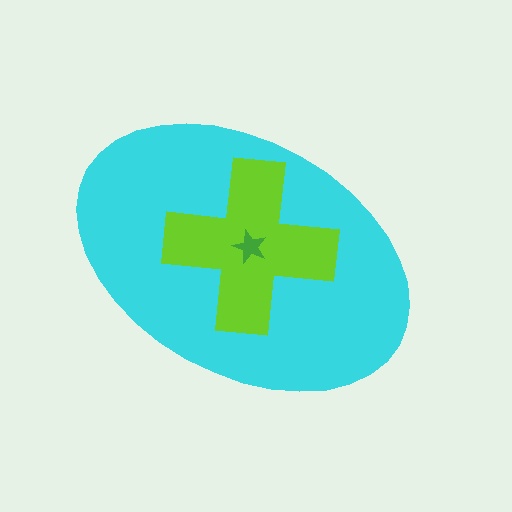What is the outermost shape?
The cyan ellipse.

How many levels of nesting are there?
3.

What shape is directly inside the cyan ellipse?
The lime cross.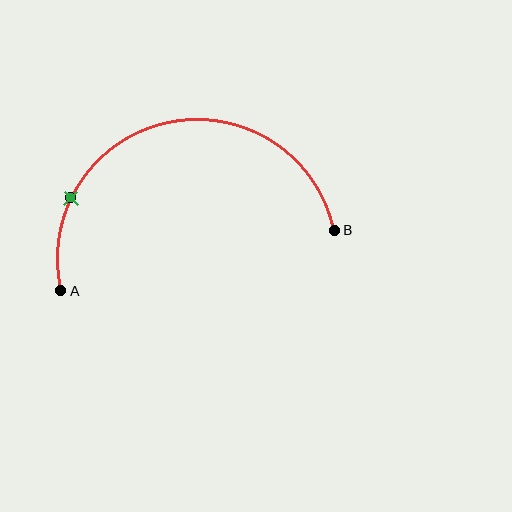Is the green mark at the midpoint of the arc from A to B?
No. The green mark lies on the arc but is closer to endpoint A. The arc midpoint would be at the point on the curve equidistant along the arc from both A and B.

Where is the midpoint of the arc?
The arc midpoint is the point on the curve farthest from the straight line joining A and B. It sits above that line.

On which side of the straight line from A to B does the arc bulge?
The arc bulges above the straight line connecting A and B.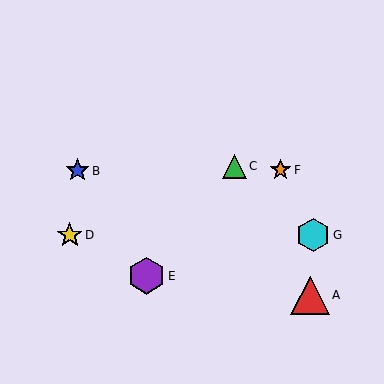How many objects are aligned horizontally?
2 objects (D, G) are aligned horizontally.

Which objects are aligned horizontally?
Objects D, G are aligned horizontally.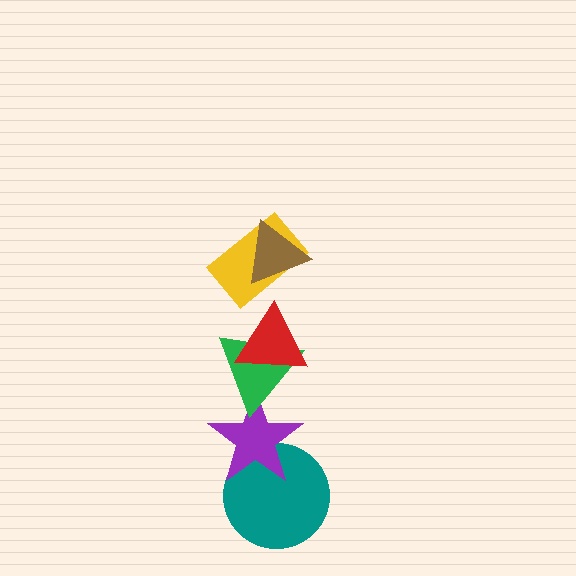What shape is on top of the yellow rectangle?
The brown triangle is on top of the yellow rectangle.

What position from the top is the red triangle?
The red triangle is 3rd from the top.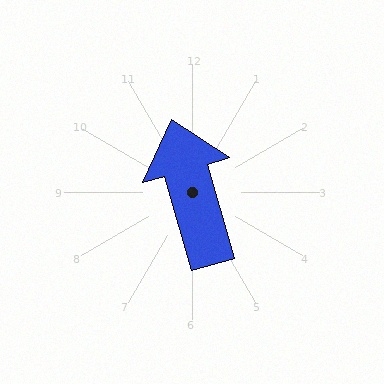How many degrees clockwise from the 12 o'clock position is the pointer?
Approximately 344 degrees.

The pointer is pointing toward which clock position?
Roughly 11 o'clock.